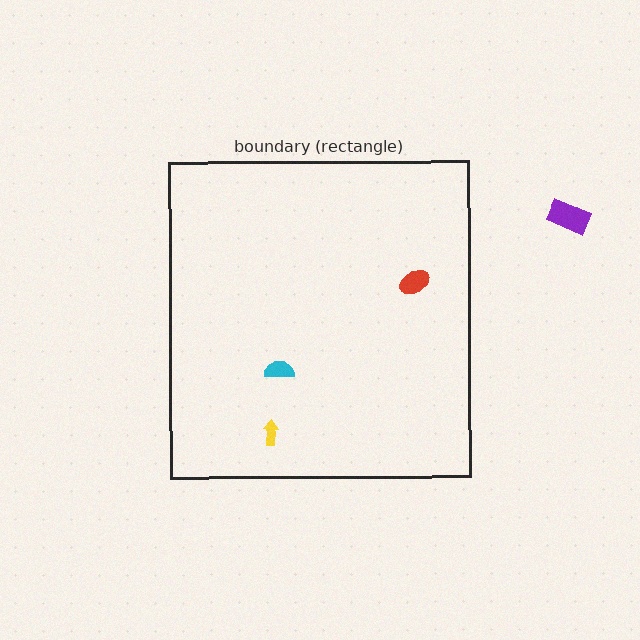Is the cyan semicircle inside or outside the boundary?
Inside.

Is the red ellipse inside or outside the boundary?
Inside.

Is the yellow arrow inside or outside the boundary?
Inside.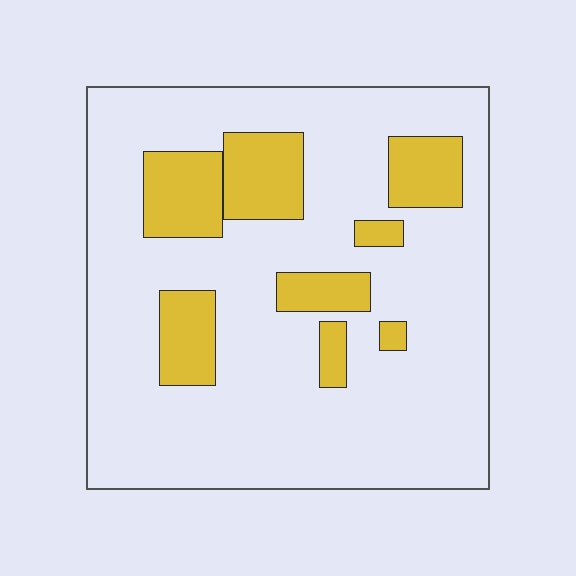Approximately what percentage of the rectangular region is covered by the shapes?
Approximately 20%.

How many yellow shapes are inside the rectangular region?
8.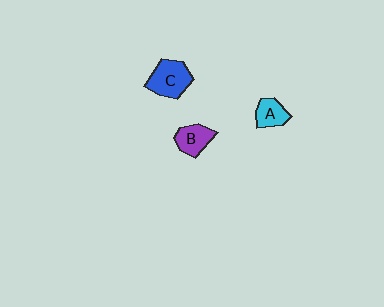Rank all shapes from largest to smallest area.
From largest to smallest: C (blue), B (purple), A (cyan).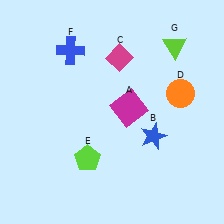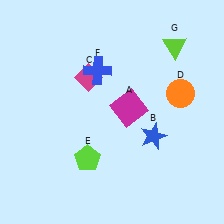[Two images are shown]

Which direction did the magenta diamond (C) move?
The magenta diamond (C) moved left.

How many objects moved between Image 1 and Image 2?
2 objects moved between the two images.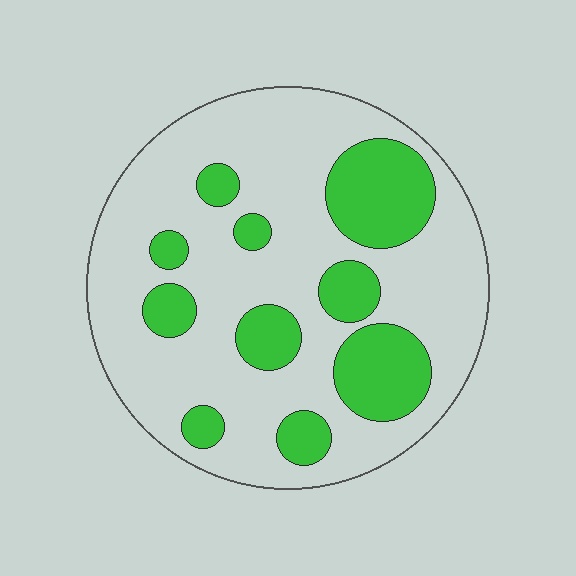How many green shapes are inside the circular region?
10.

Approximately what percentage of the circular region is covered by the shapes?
Approximately 25%.